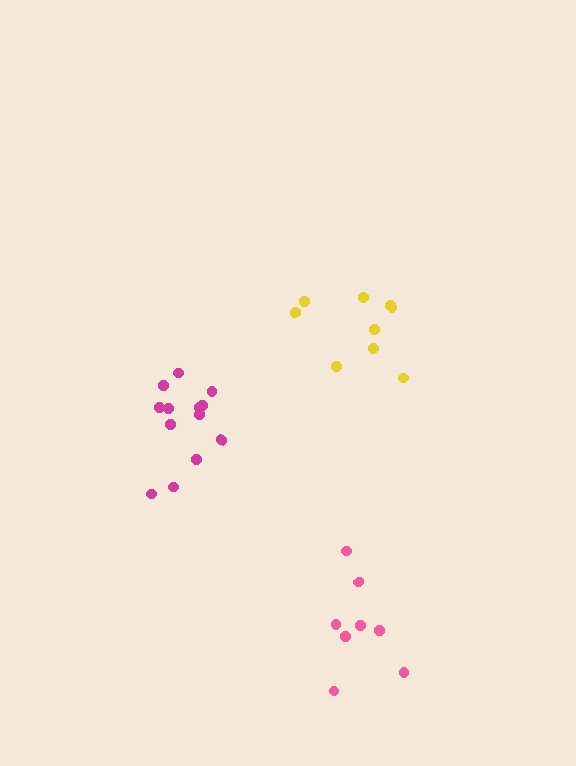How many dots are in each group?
Group 1: 13 dots, Group 2: 8 dots, Group 3: 9 dots (30 total).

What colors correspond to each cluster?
The clusters are colored: magenta, pink, yellow.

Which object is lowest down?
The pink cluster is bottommost.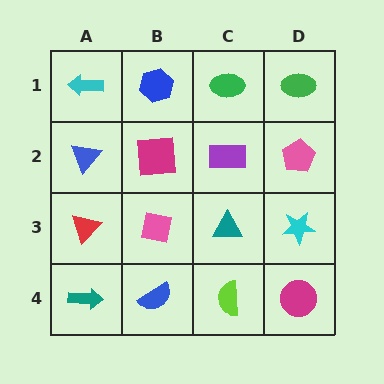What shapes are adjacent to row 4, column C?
A teal triangle (row 3, column C), a blue semicircle (row 4, column B), a magenta circle (row 4, column D).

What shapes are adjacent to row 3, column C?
A purple rectangle (row 2, column C), a lime semicircle (row 4, column C), a pink square (row 3, column B), a cyan star (row 3, column D).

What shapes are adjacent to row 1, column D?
A pink pentagon (row 2, column D), a green ellipse (row 1, column C).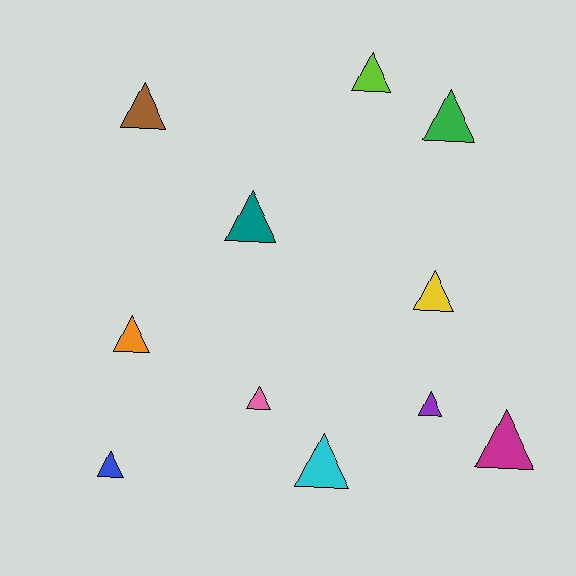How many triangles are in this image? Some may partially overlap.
There are 11 triangles.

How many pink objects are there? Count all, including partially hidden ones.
There is 1 pink object.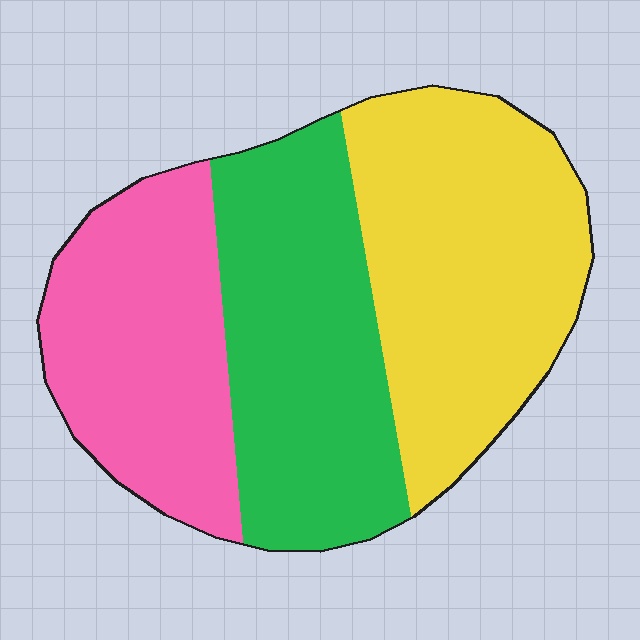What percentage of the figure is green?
Green takes up between a third and a half of the figure.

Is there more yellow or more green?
Yellow.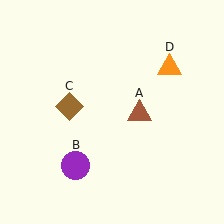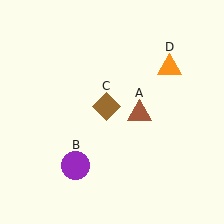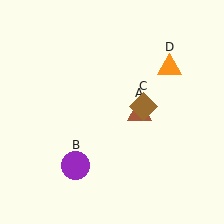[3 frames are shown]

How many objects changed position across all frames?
1 object changed position: brown diamond (object C).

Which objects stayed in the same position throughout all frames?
Brown triangle (object A) and purple circle (object B) and orange triangle (object D) remained stationary.